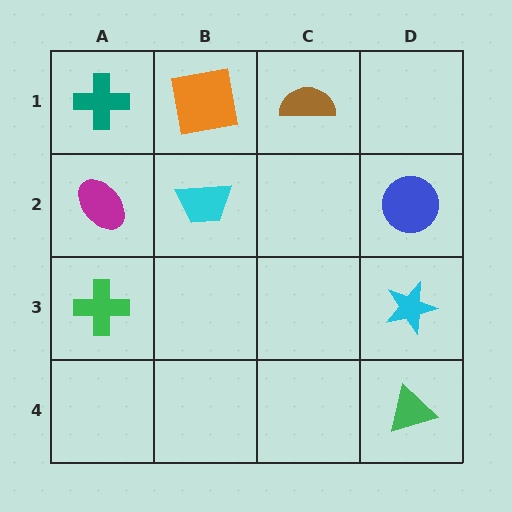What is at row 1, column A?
A teal cross.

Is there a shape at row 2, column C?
No, that cell is empty.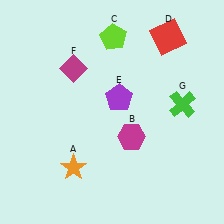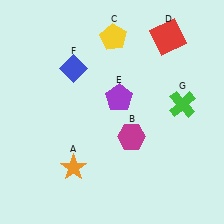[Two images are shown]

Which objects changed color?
C changed from lime to yellow. F changed from magenta to blue.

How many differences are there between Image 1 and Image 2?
There are 2 differences between the two images.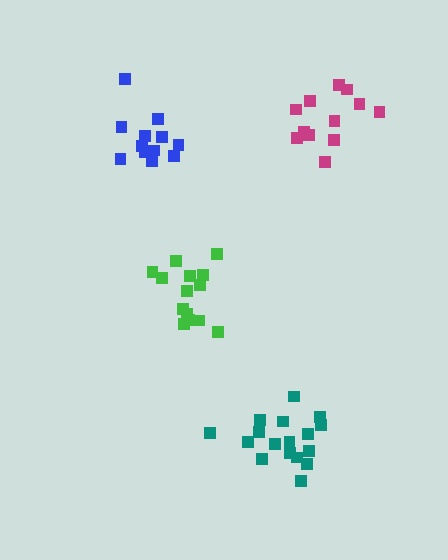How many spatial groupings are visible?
There are 4 spatial groupings.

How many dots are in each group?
Group 1: 14 dots, Group 2: 17 dots, Group 3: 12 dots, Group 4: 12 dots (55 total).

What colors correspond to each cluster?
The clusters are colored: green, teal, blue, magenta.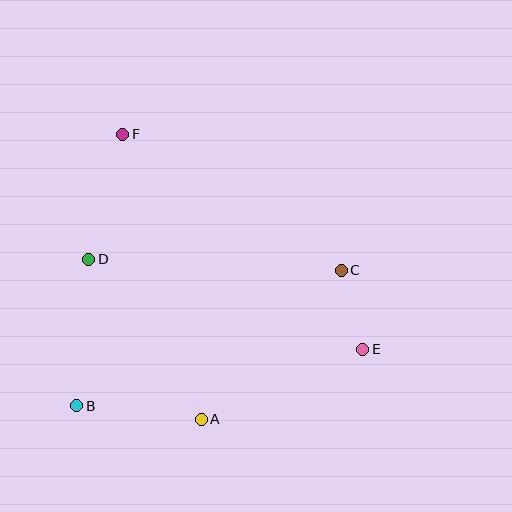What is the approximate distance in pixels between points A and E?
The distance between A and E is approximately 176 pixels.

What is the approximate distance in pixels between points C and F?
The distance between C and F is approximately 257 pixels.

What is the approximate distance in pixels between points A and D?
The distance between A and D is approximately 196 pixels.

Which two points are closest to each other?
Points C and E are closest to each other.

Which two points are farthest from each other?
Points E and F are farthest from each other.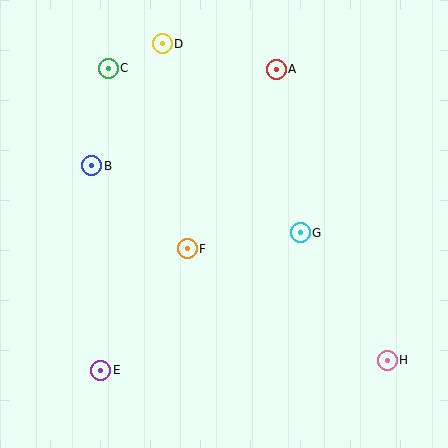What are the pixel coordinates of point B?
Point B is at (92, 166).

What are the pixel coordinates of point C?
Point C is at (108, 68).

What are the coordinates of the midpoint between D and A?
The midpoint between D and A is at (219, 56).